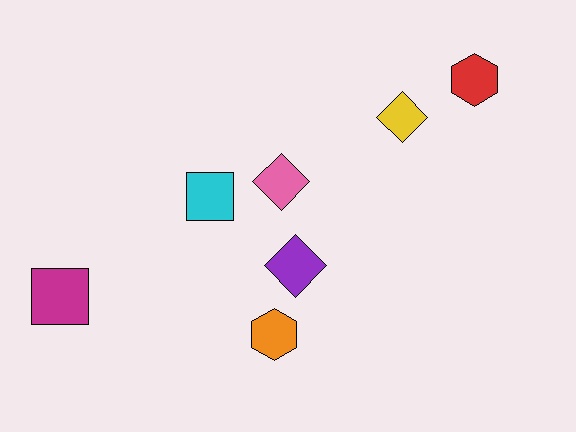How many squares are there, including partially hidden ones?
There are 2 squares.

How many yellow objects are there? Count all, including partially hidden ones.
There is 1 yellow object.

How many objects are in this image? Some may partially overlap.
There are 7 objects.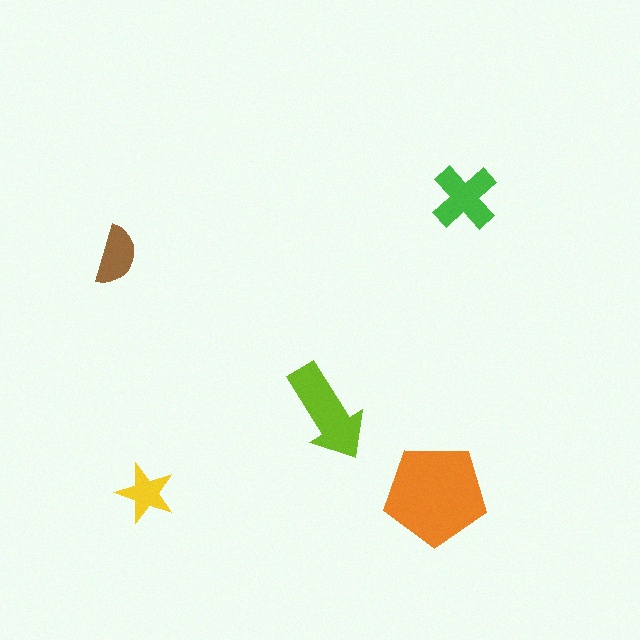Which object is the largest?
The orange pentagon.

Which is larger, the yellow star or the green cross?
The green cross.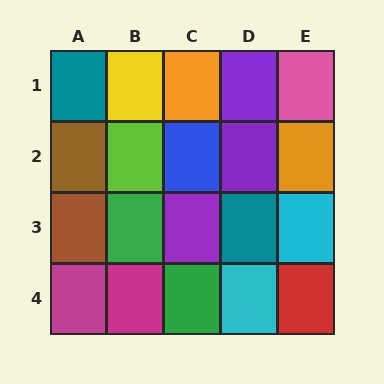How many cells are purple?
3 cells are purple.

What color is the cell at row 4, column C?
Green.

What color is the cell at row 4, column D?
Cyan.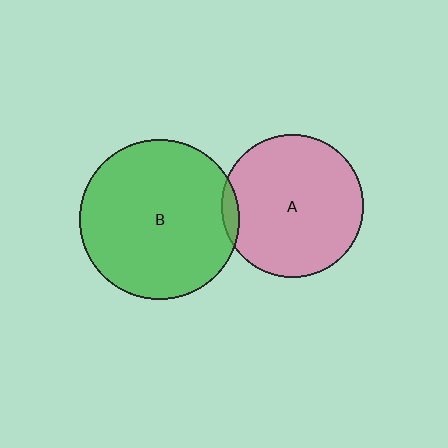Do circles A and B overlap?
Yes.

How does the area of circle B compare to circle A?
Approximately 1.3 times.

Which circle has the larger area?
Circle B (green).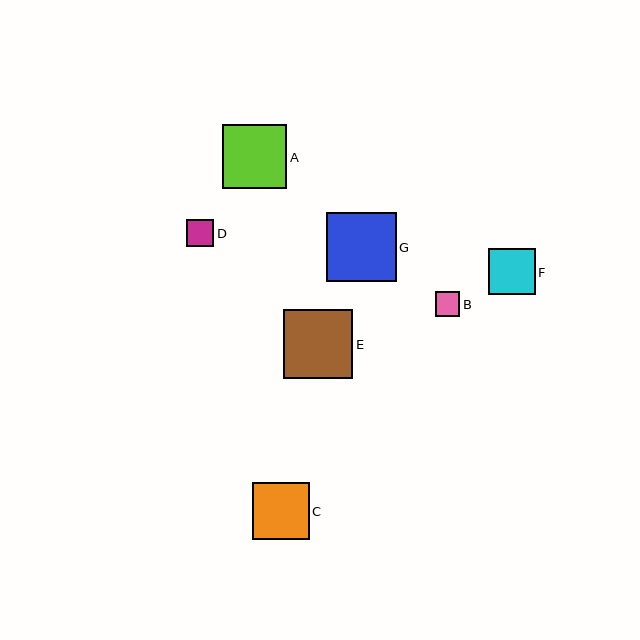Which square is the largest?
Square G is the largest with a size of approximately 69 pixels.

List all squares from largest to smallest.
From largest to smallest: G, E, A, C, F, D, B.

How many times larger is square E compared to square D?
Square E is approximately 2.6 times the size of square D.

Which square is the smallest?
Square B is the smallest with a size of approximately 24 pixels.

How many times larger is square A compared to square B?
Square A is approximately 2.6 times the size of square B.